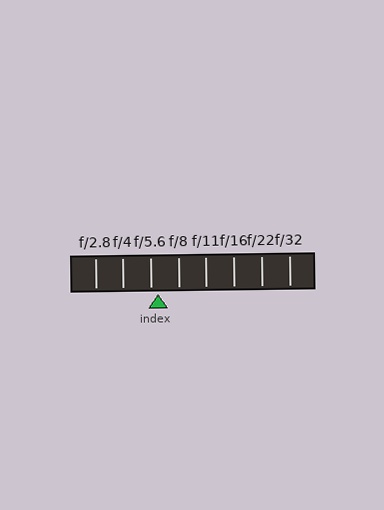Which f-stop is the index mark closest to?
The index mark is closest to f/5.6.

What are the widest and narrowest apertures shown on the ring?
The widest aperture shown is f/2.8 and the narrowest is f/32.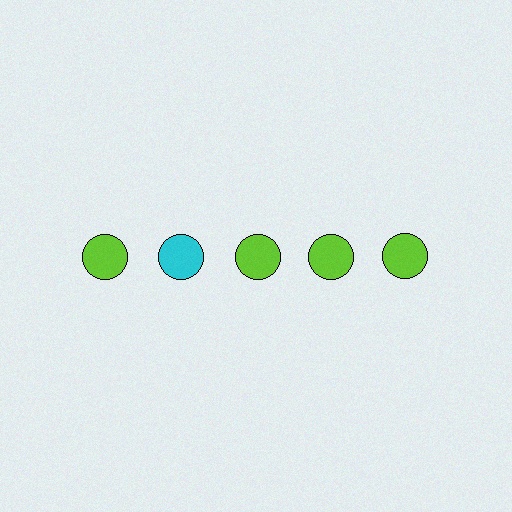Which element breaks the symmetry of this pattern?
The cyan circle in the top row, second from left column breaks the symmetry. All other shapes are lime circles.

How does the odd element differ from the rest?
It has a different color: cyan instead of lime.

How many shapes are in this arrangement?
There are 5 shapes arranged in a grid pattern.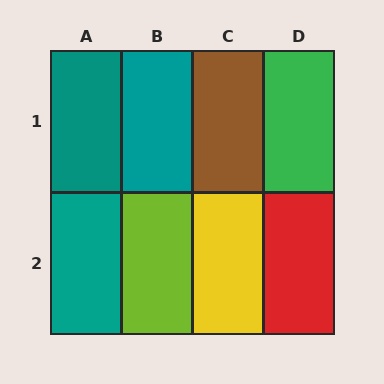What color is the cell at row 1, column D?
Green.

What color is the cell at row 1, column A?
Teal.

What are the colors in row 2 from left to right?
Teal, lime, yellow, red.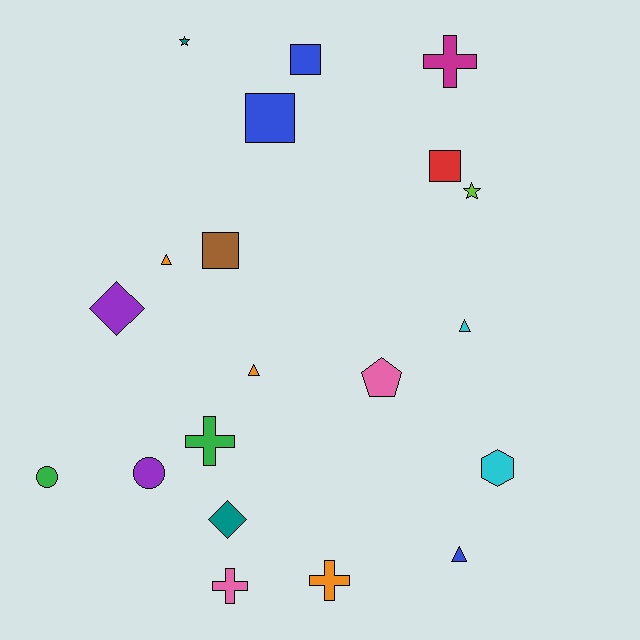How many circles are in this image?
There are 2 circles.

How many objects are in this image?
There are 20 objects.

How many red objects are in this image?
There is 1 red object.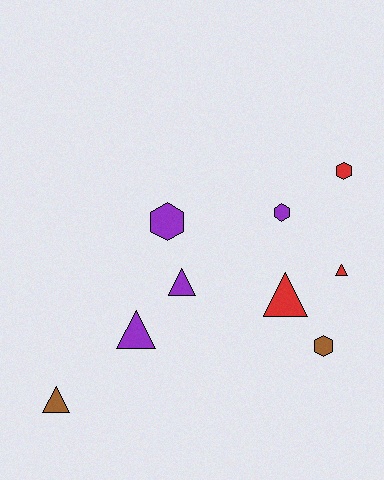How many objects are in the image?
There are 9 objects.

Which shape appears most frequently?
Triangle, with 5 objects.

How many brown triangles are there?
There is 1 brown triangle.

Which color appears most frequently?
Purple, with 4 objects.